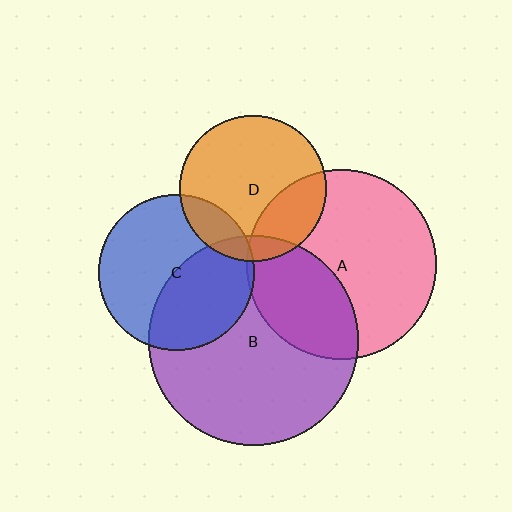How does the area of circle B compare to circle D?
Approximately 2.1 times.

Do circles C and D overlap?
Yes.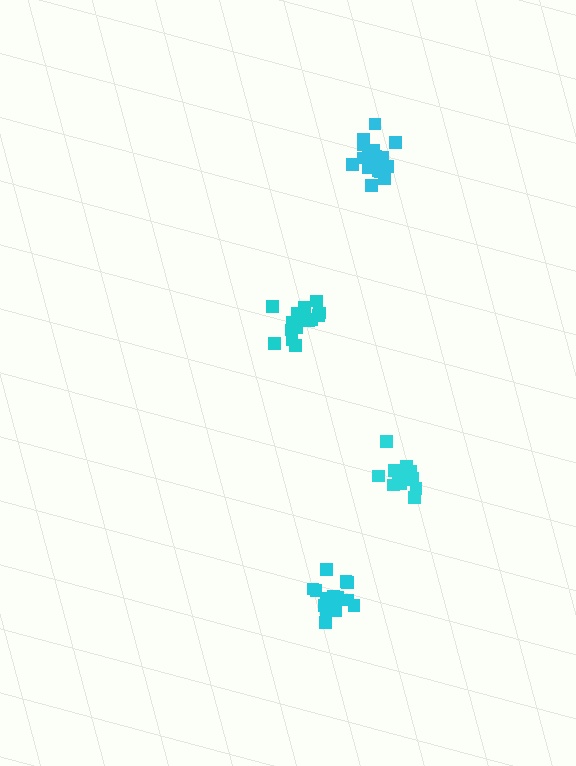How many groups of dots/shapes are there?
There are 4 groups.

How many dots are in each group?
Group 1: 15 dots, Group 2: 18 dots, Group 3: 17 dots, Group 4: 12 dots (62 total).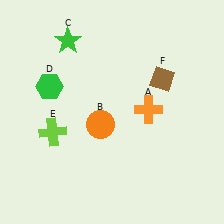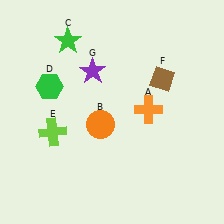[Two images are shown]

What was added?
A purple star (G) was added in Image 2.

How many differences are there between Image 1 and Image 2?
There is 1 difference between the two images.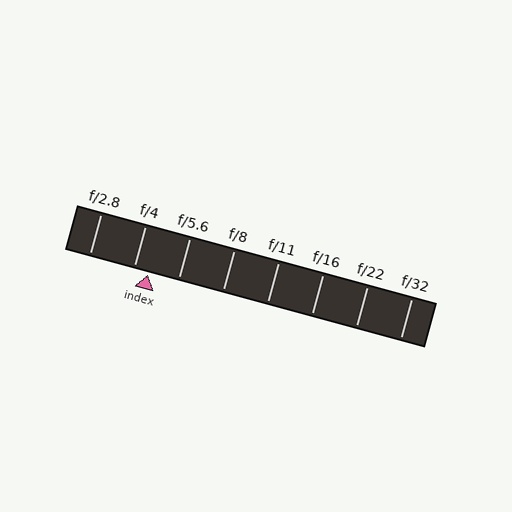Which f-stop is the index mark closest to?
The index mark is closest to f/4.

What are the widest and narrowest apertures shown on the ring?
The widest aperture shown is f/2.8 and the narrowest is f/32.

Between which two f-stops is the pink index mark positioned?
The index mark is between f/4 and f/5.6.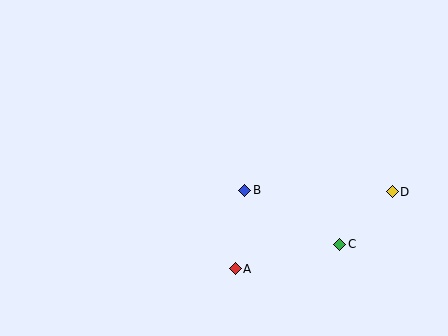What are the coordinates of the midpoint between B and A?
The midpoint between B and A is at (240, 229).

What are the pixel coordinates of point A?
Point A is at (235, 269).